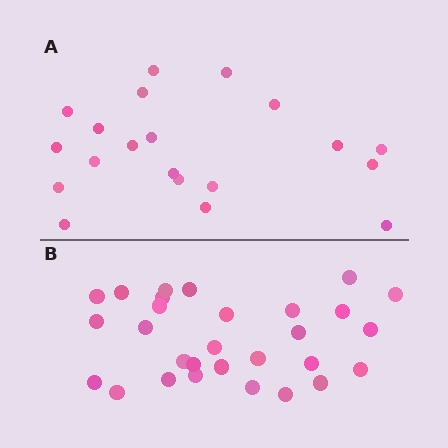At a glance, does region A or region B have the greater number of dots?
Region B (the bottom region) has more dots.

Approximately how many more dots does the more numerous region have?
Region B has roughly 8 or so more dots than region A.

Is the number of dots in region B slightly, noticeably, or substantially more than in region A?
Region B has substantially more. The ratio is roughly 1.4 to 1.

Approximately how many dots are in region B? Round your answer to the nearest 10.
About 30 dots. (The exact count is 29, which rounds to 30.)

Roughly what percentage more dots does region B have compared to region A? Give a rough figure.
About 45% more.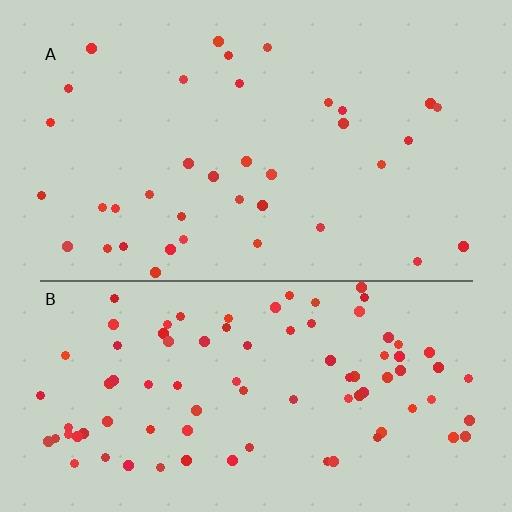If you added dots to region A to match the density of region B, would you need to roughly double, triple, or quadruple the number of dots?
Approximately double.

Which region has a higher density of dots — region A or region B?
B (the bottom).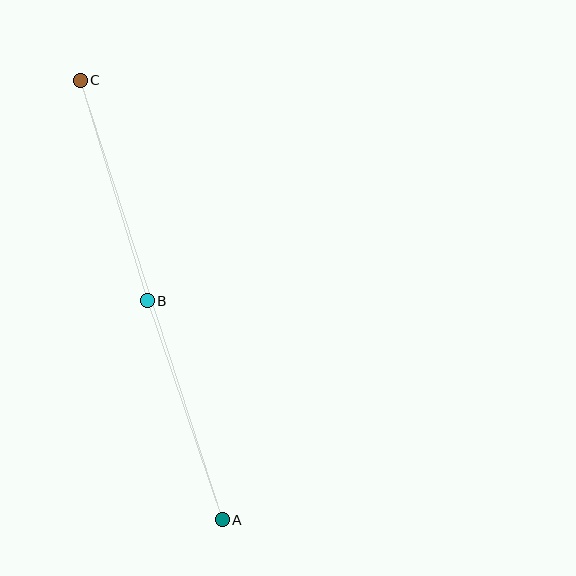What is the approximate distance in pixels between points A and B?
The distance between A and B is approximately 232 pixels.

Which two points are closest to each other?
Points B and C are closest to each other.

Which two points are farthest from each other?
Points A and C are farthest from each other.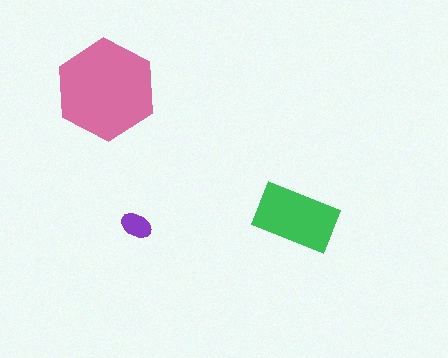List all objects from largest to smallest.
The pink hexagon, the green rectangle, the purple ellipse.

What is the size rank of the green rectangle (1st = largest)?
2nd.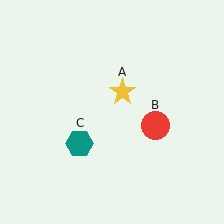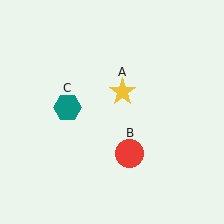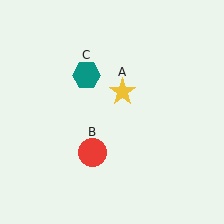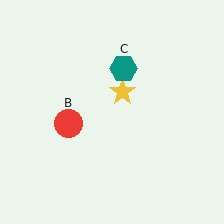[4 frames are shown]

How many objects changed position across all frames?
2 objects changed position: red circle (object B), teal hexagon (object C).